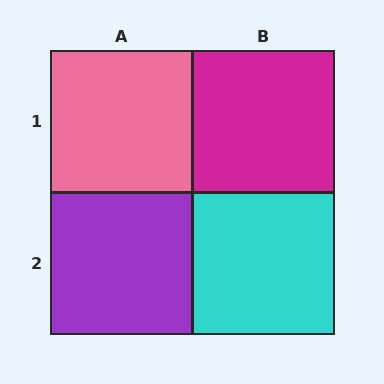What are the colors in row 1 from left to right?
Pink, magenta.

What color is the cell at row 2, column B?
Cyan.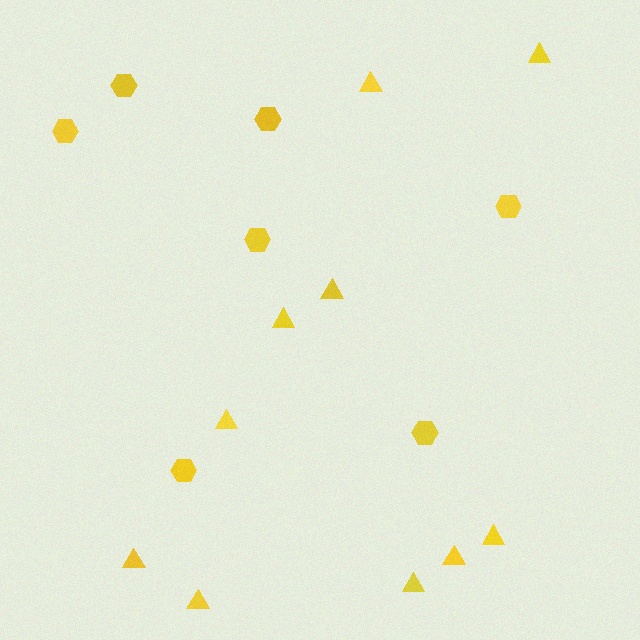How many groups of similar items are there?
There are 2 groups: one group of triangles (10) and one group of hexagons (7).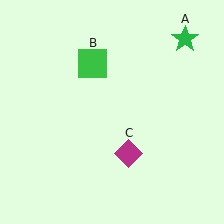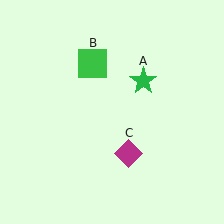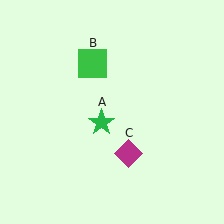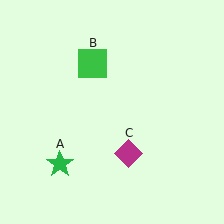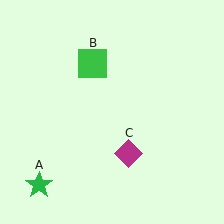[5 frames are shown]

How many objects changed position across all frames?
1 object changed position: green star (object A).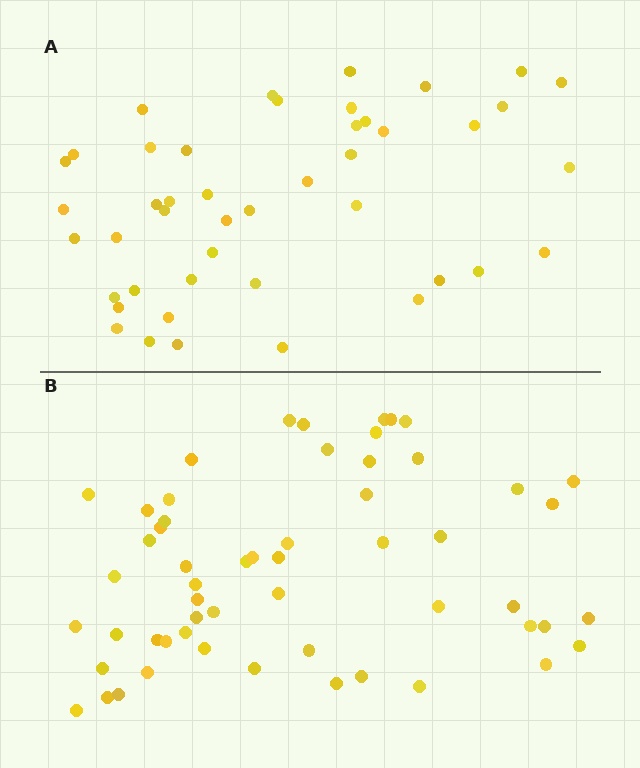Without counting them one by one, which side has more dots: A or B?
Region B (the bottom region) has more dots.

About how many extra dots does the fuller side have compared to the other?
Region B has roughly 12 or so more dots than region A.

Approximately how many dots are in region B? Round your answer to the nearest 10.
About 60 dots. (The exact count is 56, which rounds to 60.)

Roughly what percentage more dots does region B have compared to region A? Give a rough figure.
About 25% more.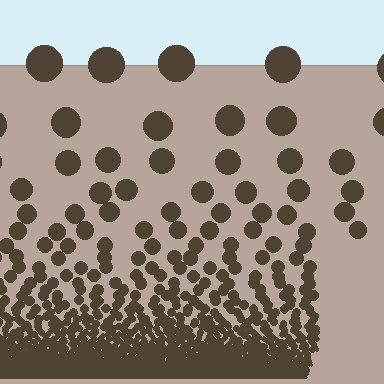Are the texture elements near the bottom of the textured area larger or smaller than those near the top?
Smaller. The gradient is inverted — elements near the bottom are smaller and denser.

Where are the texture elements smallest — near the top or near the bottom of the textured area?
Near the bottom.